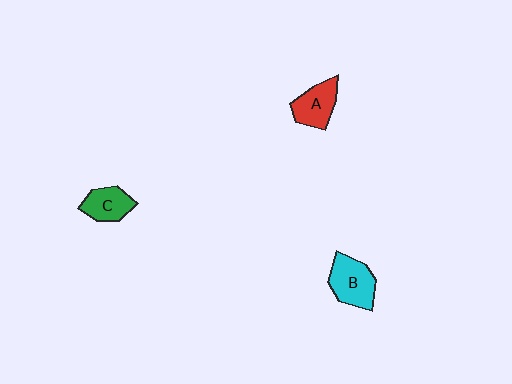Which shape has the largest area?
Shape B (cyan).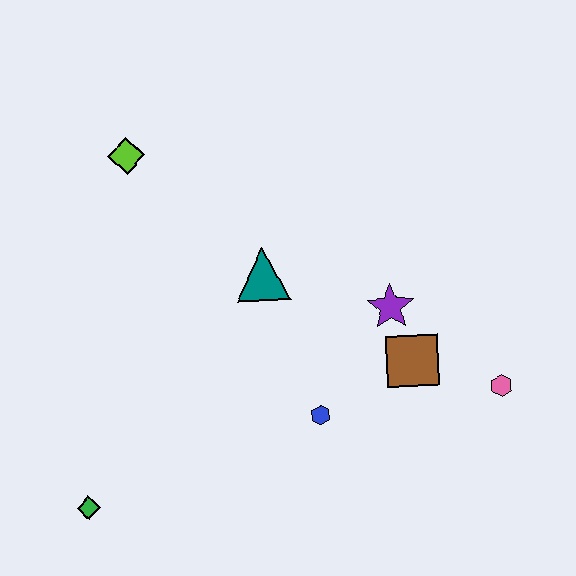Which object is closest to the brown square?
The purple star is closest to the brown square.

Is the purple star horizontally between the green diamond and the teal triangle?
No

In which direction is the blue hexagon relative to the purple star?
The blue hexagon is below the purple star.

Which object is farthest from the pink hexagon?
The lime diamond is farthest from the pink hexagon.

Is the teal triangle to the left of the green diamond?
No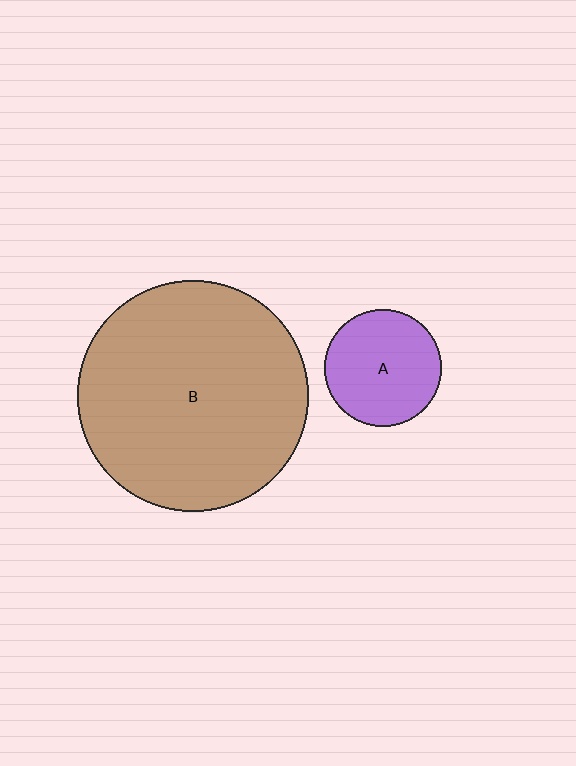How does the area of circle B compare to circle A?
Approximately 3.9 times.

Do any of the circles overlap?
No, none of the circles overlap.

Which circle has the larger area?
Circle B (brown).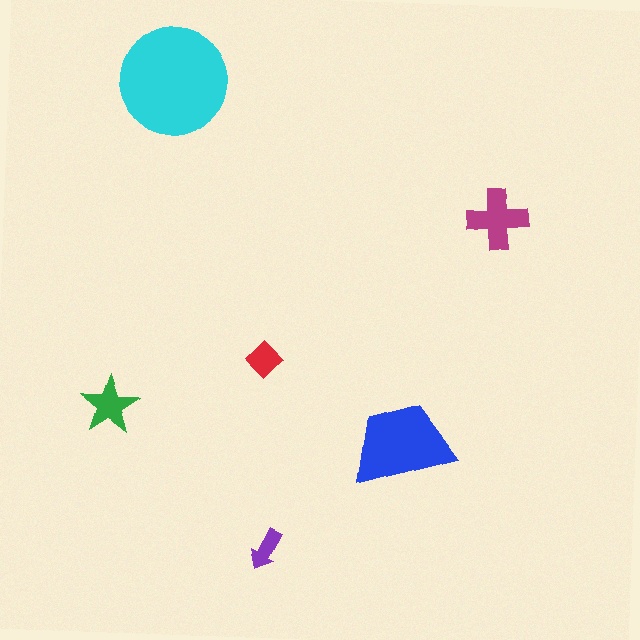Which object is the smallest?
The purple arrow.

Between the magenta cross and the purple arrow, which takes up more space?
The magenta cross.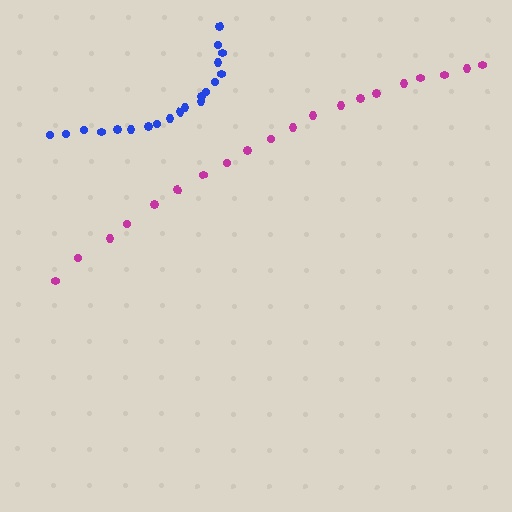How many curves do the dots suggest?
There are 2 distinct paths.